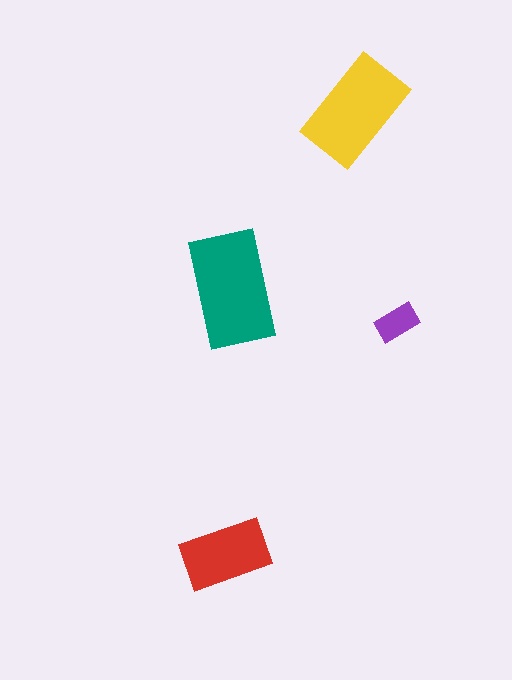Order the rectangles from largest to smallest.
the teal one, the yellow one, the red one, the purple one.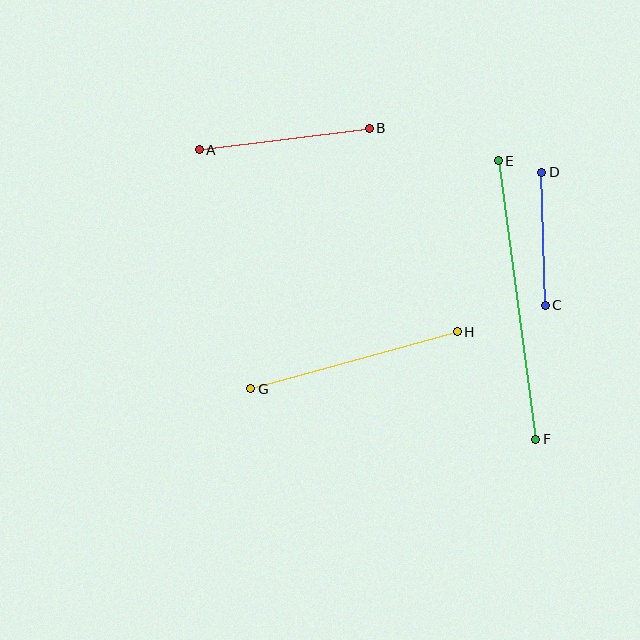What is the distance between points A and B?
The distance is approximately 171 pixels.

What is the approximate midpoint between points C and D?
The midpoint is at approximately (543, 239) pixels.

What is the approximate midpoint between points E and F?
The midpoint is at approximately (517, 300) pixels.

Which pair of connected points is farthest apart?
Points E and F are farthest apart.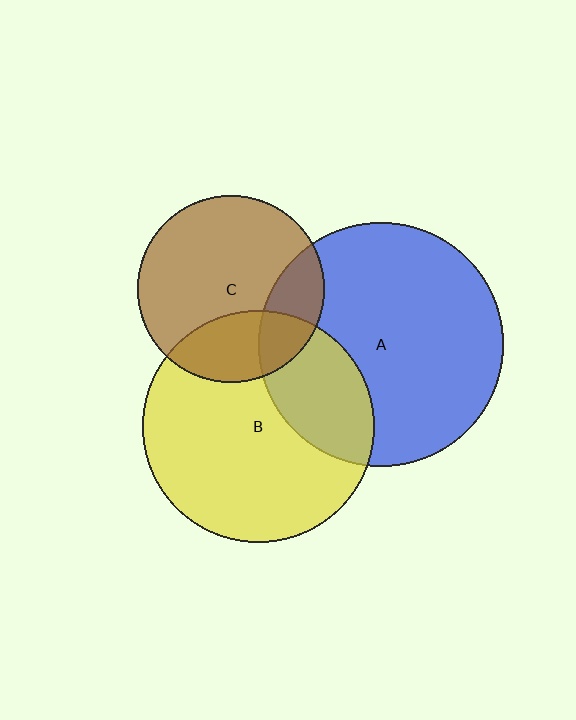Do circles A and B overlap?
Yes.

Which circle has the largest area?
Circle A (blue).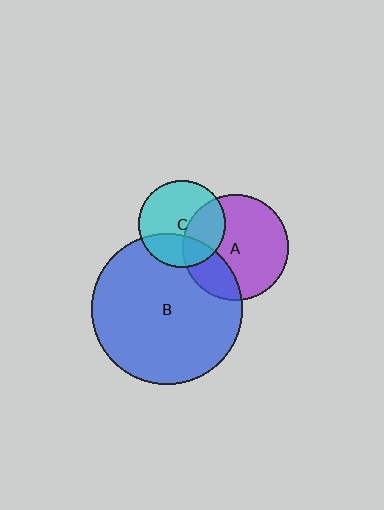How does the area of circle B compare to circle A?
Approximately 2.0 times.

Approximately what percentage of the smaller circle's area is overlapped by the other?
Approximately 25%.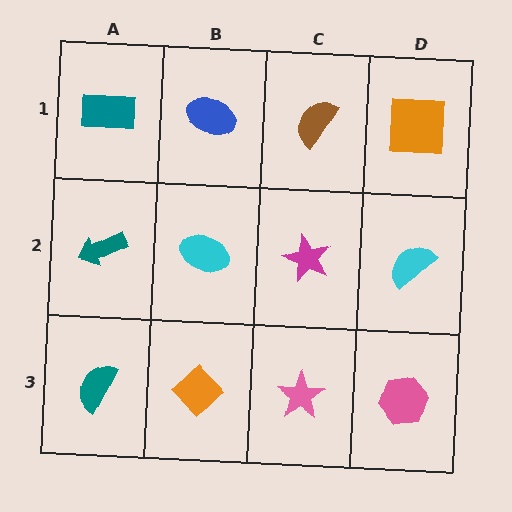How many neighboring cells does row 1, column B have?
3.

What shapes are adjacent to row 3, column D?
A cyan semicircle (row 2, column D), a pink star (row 3, column C).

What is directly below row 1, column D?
A cyan semicircle.